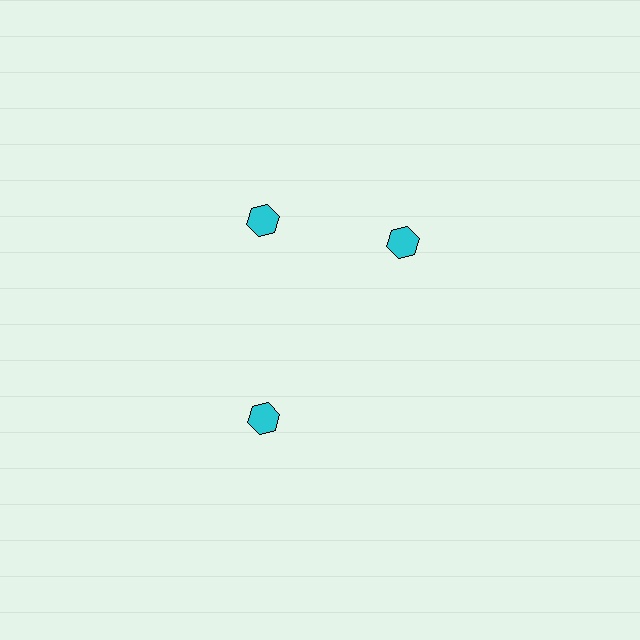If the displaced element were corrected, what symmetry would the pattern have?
It would have 3-fold rotational symmetry — the pattern would map onto itself every 120 degrees.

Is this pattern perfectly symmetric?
No. The 3 cyan hexagons are arranged in a ring, but one element near the 3 o'clock position is rotated out of alignment along the ring, breaking the 3-fold rotational symmetry.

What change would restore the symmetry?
The symmetry would be restored by rotating it back into even spacing with its neighbors so that all 3 hexagons sit at equal angles and equal distance from the center.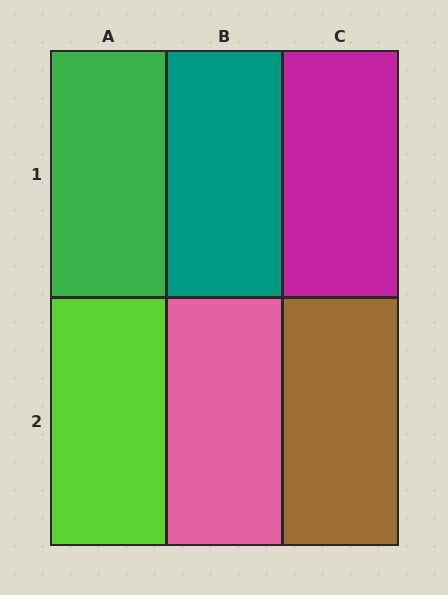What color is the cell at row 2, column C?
Brown.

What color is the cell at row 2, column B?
Pink.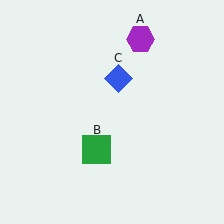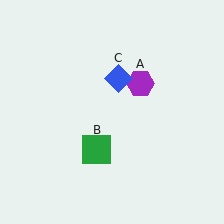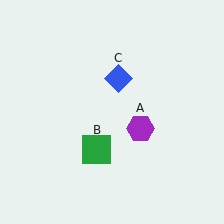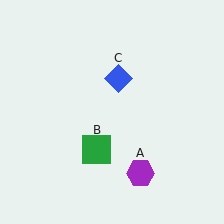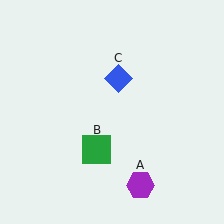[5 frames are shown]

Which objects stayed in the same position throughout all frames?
Green square (object B) and blue diamond (object C) remained stationary.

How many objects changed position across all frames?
1 object changed position: purple hexagon (object A).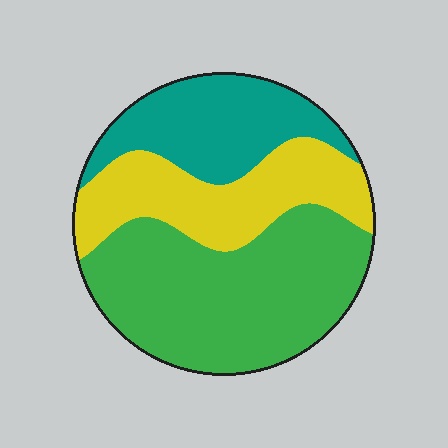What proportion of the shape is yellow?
Yellow takes up about one quarter (1/4) of the shape.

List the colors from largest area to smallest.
From largest to smallest: green, yellow, teal.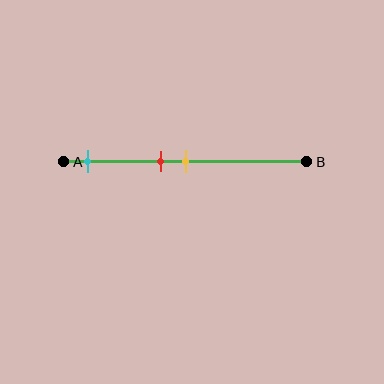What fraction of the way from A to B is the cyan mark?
The cyan mark is approximately 10% (0.1) of the way from A to B.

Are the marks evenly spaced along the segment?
No, the marks are not evenly spaced.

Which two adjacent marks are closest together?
The red and yellow marks are the closest adjacent pair.